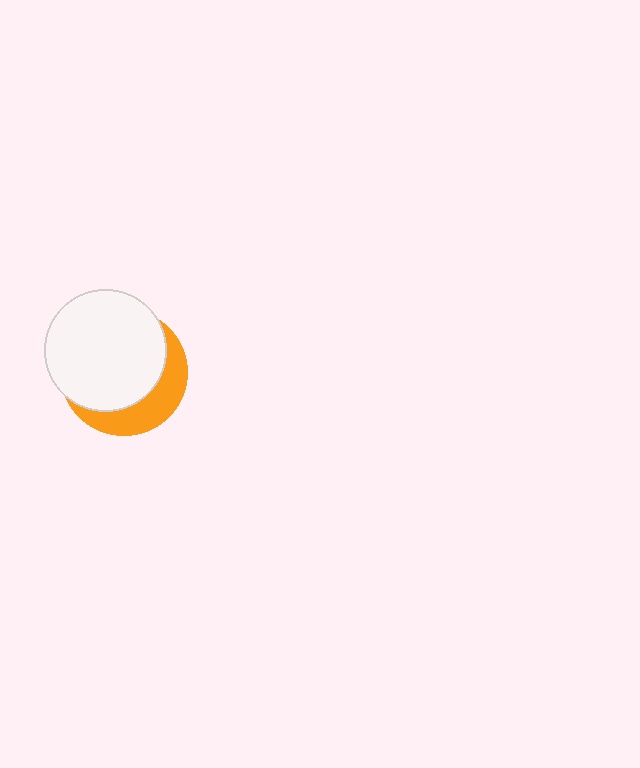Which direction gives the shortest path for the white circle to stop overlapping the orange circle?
Moving toward the upper-left gives the shortest separation.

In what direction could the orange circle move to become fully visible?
The orange circle could move toward the lower-right. That would shift it out from behind the white circle entirely.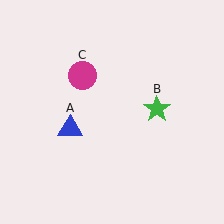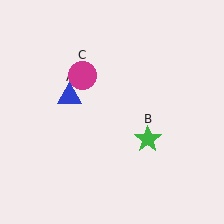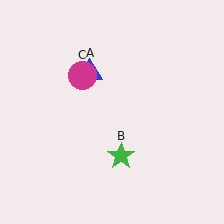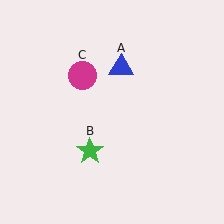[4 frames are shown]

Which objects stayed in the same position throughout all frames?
Magenta circle (object C) remained stationary.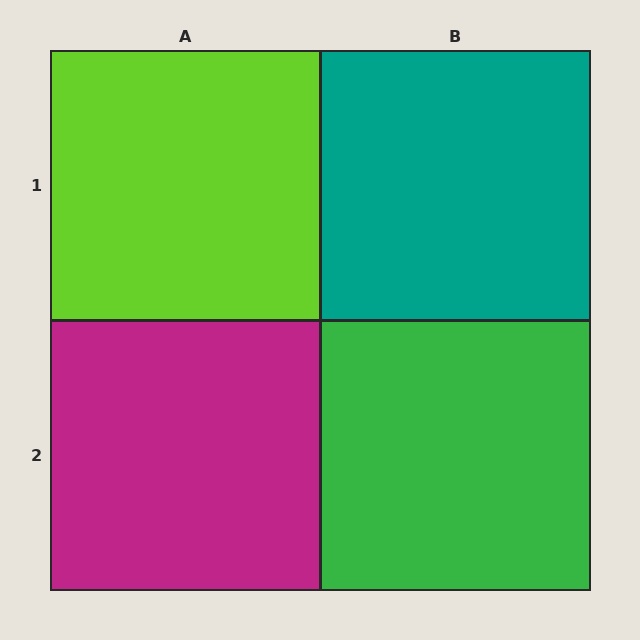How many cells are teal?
1 cell is teal.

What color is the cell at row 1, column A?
Lime.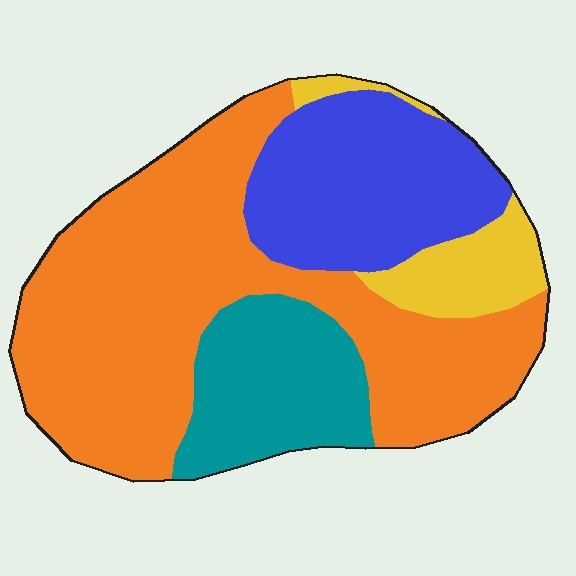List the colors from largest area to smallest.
From largest to smallest: orange, blue, teal, yellow.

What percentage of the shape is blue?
Blue takes up about one fifth (1/5) of the shape.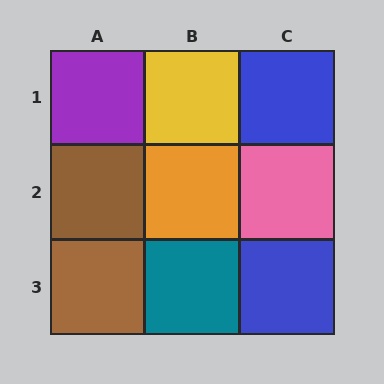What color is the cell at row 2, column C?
Pink.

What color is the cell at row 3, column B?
Teal.